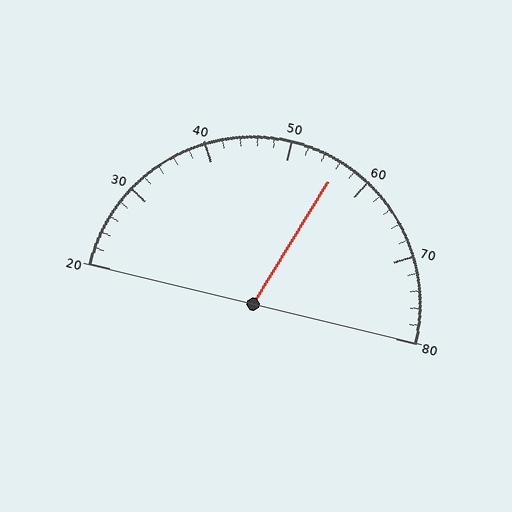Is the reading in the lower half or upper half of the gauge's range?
The reading is in the upper half of the range (20 to 80).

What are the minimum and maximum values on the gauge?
The gauge ranges from 20 to 80.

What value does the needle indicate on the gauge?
The needle indicates approximately 56.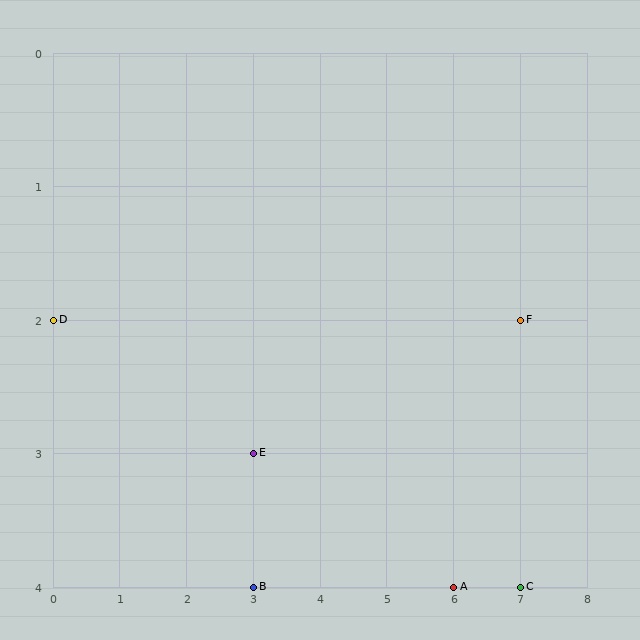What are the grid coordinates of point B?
Point B is at grid coordinates (3, 4).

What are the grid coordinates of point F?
Point F is at grid coordinates (7, 2).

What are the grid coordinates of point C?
Point C is at grid coordinates (7, 4).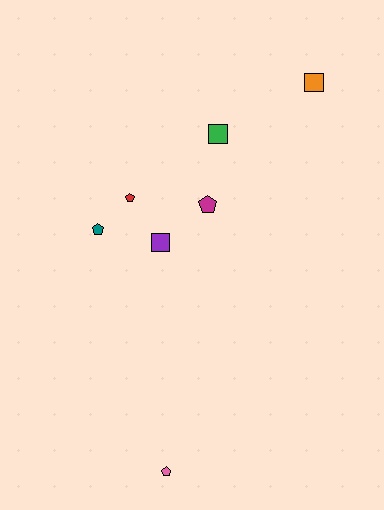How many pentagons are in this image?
There are 4 pentagons.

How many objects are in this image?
There are 7 objects.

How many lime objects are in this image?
There are no lime objects.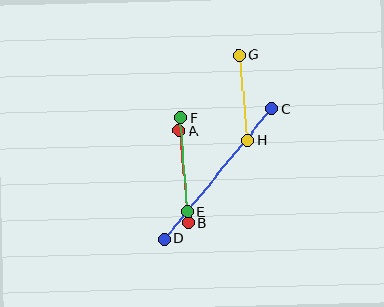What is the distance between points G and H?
The distance is approximately 86 pixels.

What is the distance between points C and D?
The distance is approximately 169 pixels.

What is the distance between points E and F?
The distance is approximately 94 pixels.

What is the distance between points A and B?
The distance is approximately 92 pixels.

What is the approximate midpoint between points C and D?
The midpoint is at approximately (218, 174) pixels.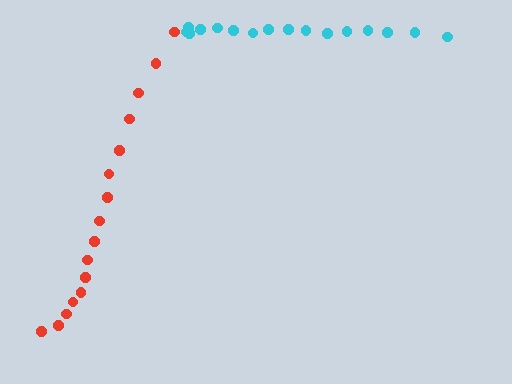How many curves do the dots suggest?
There are 2 distinct paths.